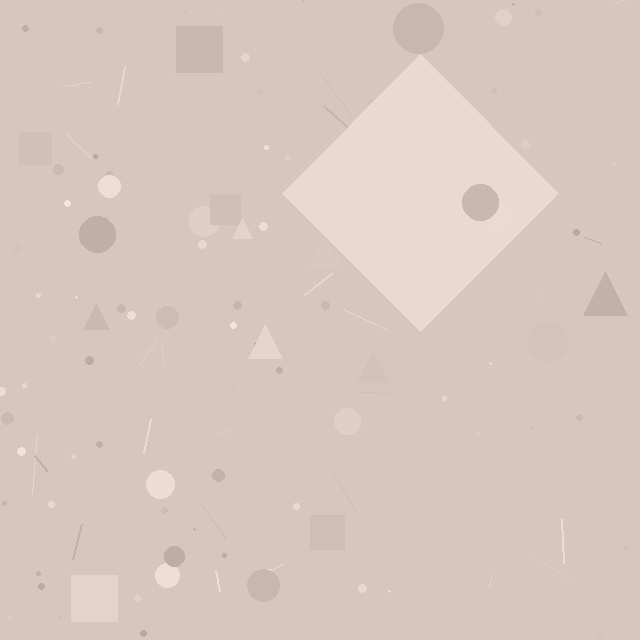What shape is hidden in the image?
A diamond is hidden in the image.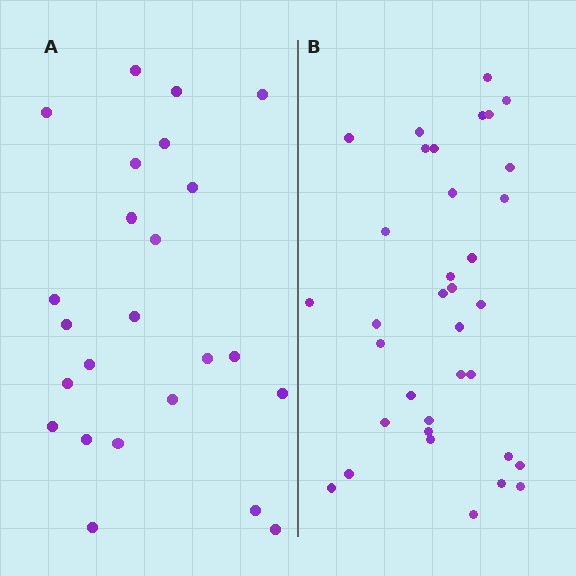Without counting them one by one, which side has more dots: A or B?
Region B (the right region) has more dots.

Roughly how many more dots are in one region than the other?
Region B has roughly 12 or so more dots than region A.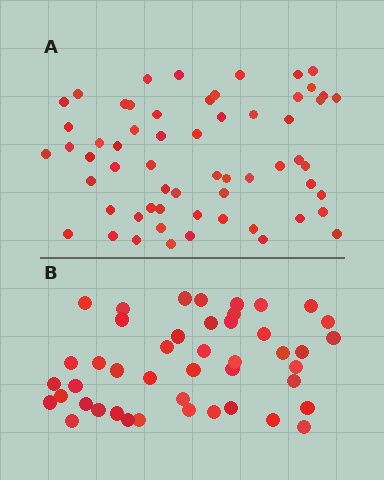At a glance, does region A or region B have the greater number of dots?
Region A (the top region) has more dots.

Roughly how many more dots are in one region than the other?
Region A has approximately 15 more dots than region B.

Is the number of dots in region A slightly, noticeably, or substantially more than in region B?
Region A has noticeably more, but not dramatically so. The ratio is roughly 1.3 to 1.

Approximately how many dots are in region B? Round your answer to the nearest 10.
About 40 dots. (The exact count is 45, which rounds to 40.)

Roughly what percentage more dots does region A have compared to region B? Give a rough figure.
About 35% more.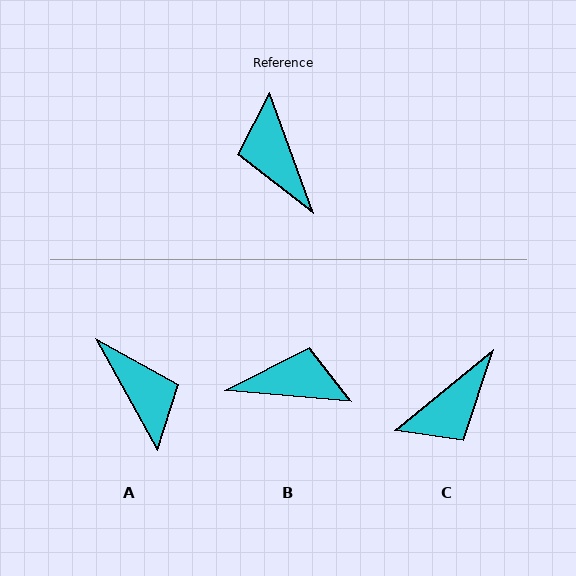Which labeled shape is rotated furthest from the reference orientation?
A, about 171 degrees away.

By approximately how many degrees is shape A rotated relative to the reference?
Approximately 171 degrees clockwise.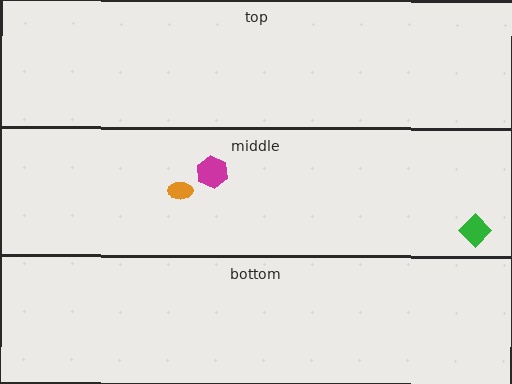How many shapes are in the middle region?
3.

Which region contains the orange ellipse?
The middle region.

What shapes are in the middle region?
The magenta hexagon, the orange ellipse, the green diamond.